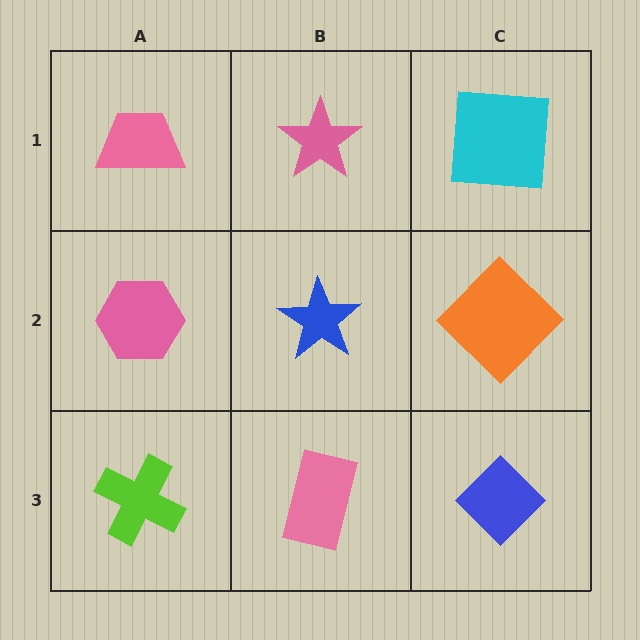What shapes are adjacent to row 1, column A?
A pink hexagon (row 2, column A), a pink star (row 1, column B).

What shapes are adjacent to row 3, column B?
A blue star (row 2, column B), a lime cross (row 3, column A), a blue diamond (row 3, column C).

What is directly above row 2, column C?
A cyan square.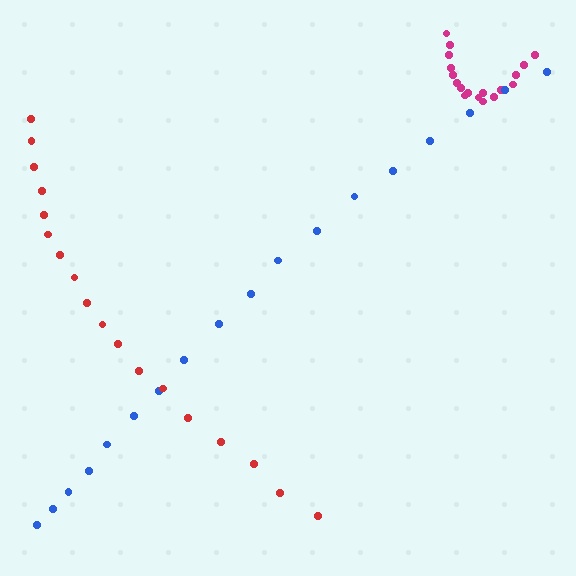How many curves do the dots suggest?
There are 3 distinct paths.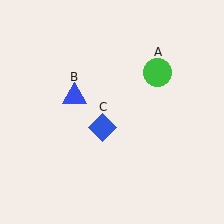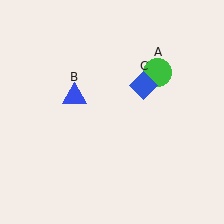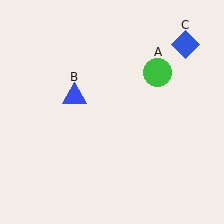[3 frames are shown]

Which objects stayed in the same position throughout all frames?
Green circle (object A) and blue triangle (object B) remained stationary.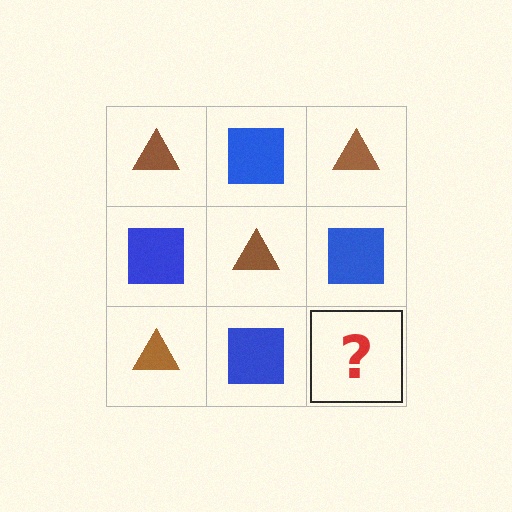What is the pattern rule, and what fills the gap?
The rule is that it alternates brown triangle and blue square in a checkerboard pattern. The gap should be filled with a brown triangle.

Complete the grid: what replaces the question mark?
The question mark should be replaced with a brown triangle.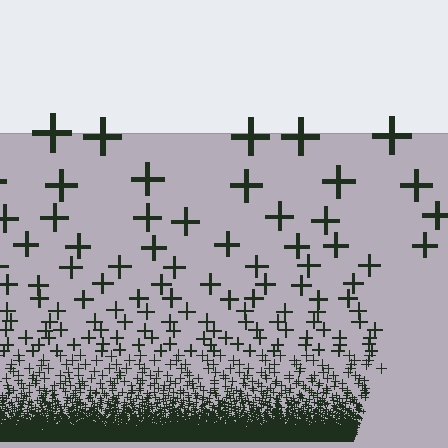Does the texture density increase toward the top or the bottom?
Density increases toward the bottom.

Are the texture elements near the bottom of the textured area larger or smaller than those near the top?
Smaller. The gradient is inverted — elements near the bottom are smaller and denser.